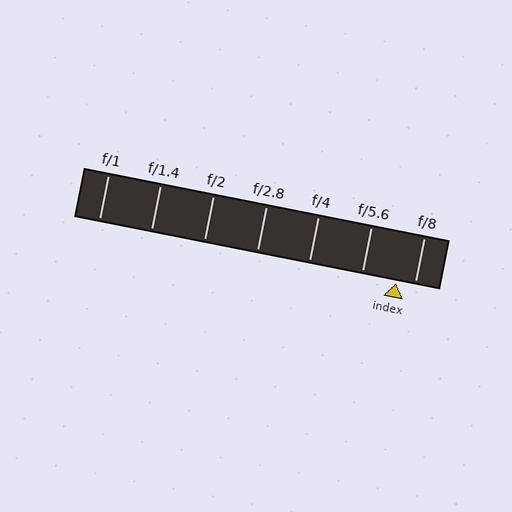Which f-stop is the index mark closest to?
The index mark is closest to f/8.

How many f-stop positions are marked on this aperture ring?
There are 7 f-stop positions marked.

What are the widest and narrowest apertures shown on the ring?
The widest aperture shown is f/1 and the narrowest is f/8.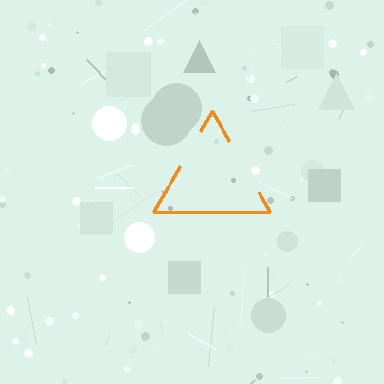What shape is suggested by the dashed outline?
The dashed outline suggests a triangle.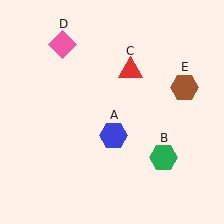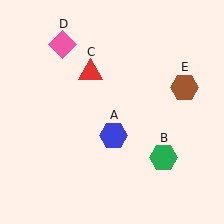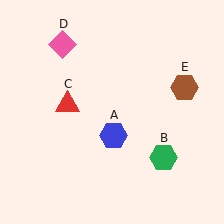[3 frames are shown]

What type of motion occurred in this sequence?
The red triangle (object C) rotated counterclockwise around the center of the scene.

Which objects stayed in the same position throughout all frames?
Blue hexagon (object A) and green hexagon (object B) and pink diamond (object D) and brown hexagon (object E) remained stationary.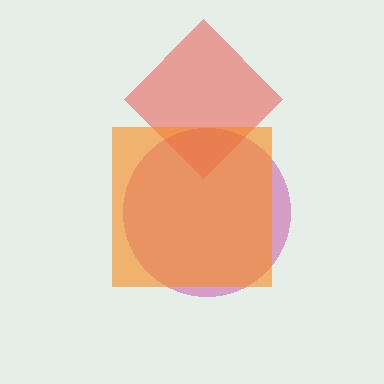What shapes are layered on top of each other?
The layered shapes are: a red diamond, a magenta circle, an orange square.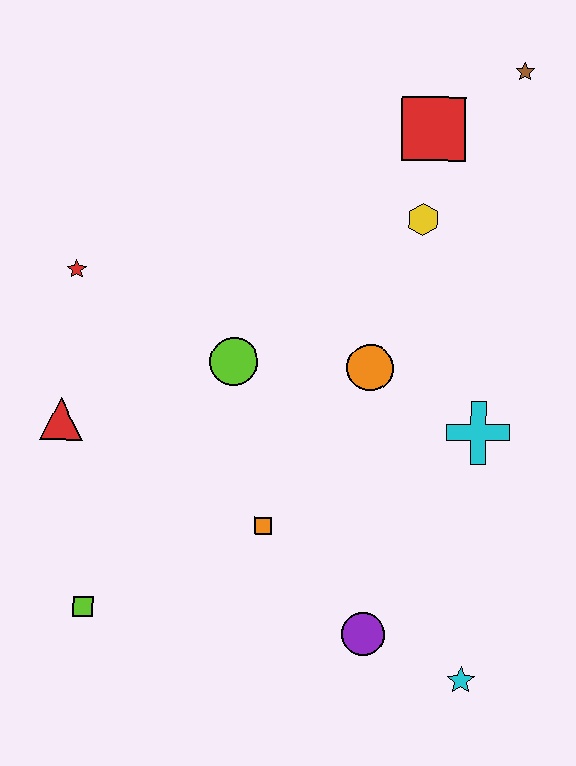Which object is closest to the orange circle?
The cyan cross is closest to the orange circle.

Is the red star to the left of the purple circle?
Yes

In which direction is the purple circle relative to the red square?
The purple circle is below the red square.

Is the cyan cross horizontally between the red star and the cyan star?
No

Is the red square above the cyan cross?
Yes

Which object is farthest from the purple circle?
The brown star is farthest from the purple circle.